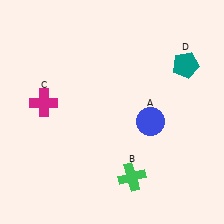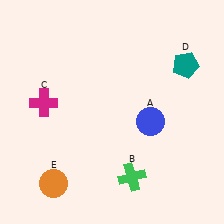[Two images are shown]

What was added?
An orange circle (E) was added in Image 2.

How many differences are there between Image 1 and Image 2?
There is 1 difference between the two images.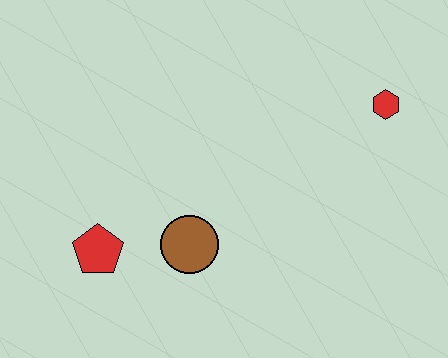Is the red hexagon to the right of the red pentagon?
Yes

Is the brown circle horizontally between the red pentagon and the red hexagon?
Yes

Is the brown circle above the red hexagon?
No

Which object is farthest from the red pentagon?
The red hexagon is farthest from the red pentagon.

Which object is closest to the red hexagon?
The brown circle is closest to the red hexagon.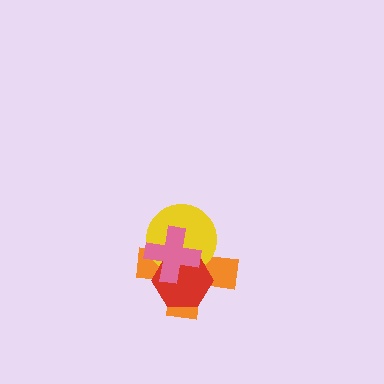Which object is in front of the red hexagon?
The pink cross is in front of the red hexagon.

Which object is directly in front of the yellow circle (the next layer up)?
The red hexagon is directly in front of the yellow circle.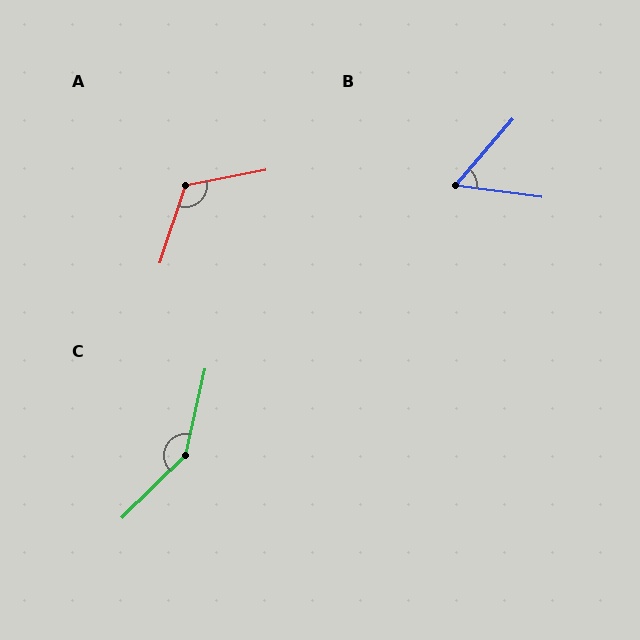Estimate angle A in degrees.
Approximately 119 degrees.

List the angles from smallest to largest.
B (57°), A (119°), C (148°).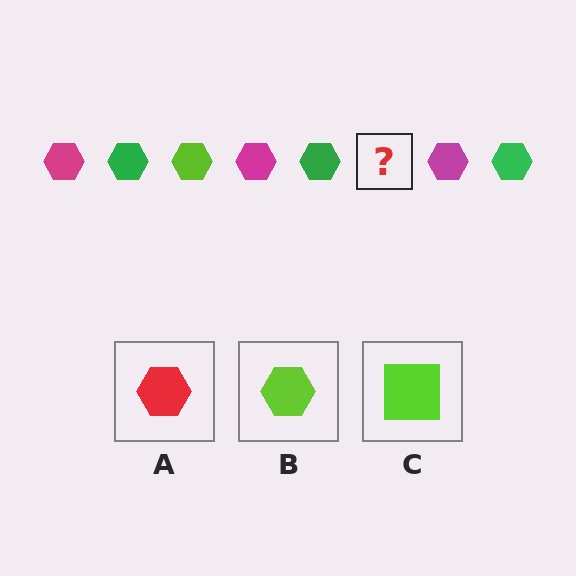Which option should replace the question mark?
Option B.